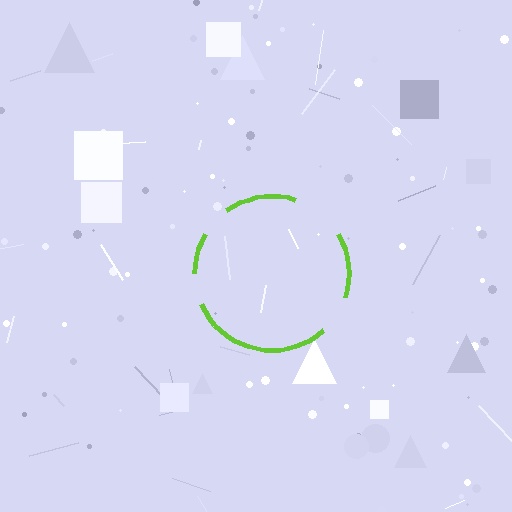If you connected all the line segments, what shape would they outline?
They would outline a circle.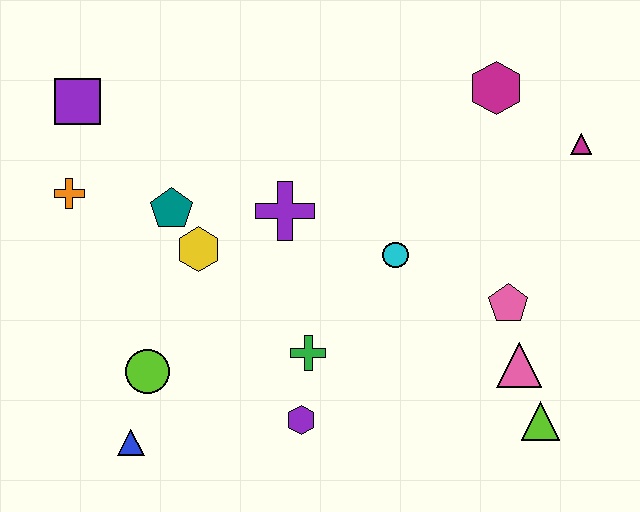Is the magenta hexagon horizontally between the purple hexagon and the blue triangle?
No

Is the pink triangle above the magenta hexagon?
No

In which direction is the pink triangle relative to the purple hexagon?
The pink triangle is to the right of the purple hexagon.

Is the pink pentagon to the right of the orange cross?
Yes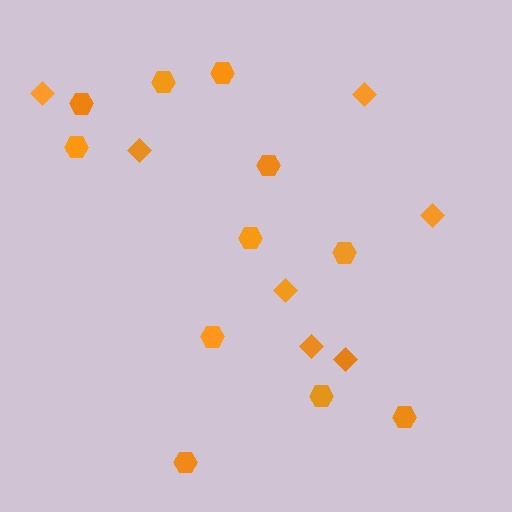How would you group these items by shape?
There are 2 groups: one group of hexagons (11) and one group of diamonds (7).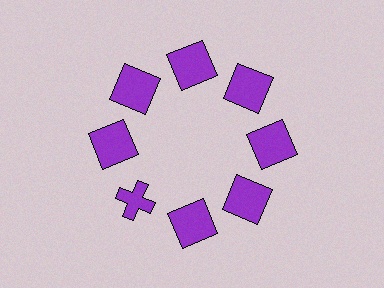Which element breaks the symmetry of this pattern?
The purple cross at roughly the 8 o'clock position breaks the symmetry. All other shapes are purple squares.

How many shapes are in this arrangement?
There are 8 shapes arranged in a ring pattern.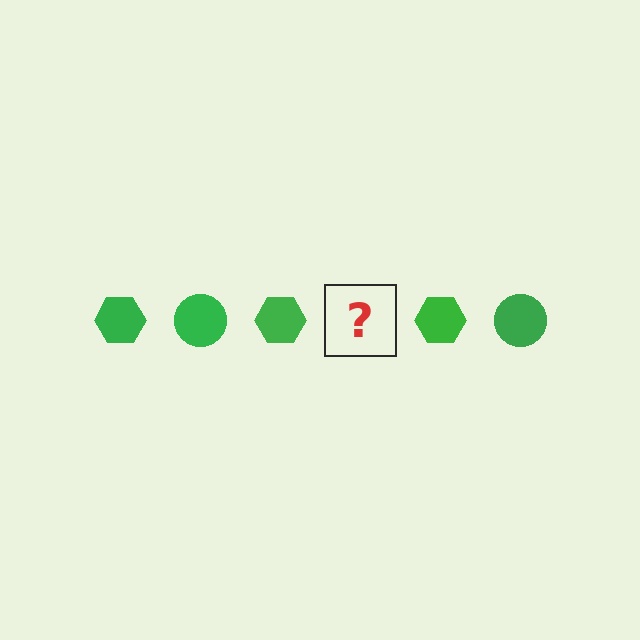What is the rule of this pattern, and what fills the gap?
The rule is that the pattern cycles through hexagon, circle shapes in green. The gap should be filled with a green circle.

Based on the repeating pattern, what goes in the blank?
The blank should be a green circle.